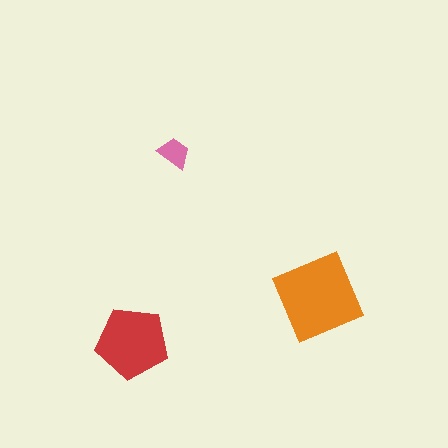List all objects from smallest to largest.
The pink trapezoid, the red pentagon, the orange square.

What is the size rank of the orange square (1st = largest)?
1st.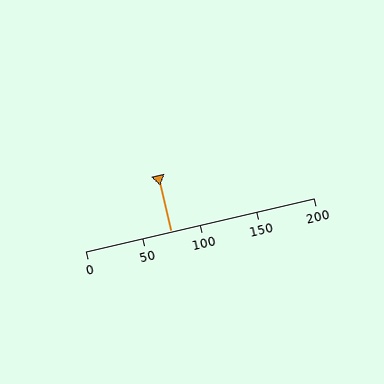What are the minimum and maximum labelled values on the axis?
The axis runs from 0 to 200.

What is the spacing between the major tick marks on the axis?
The major ticks are spaced 50 apart.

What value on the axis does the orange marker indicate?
The marker indicates approximately 75.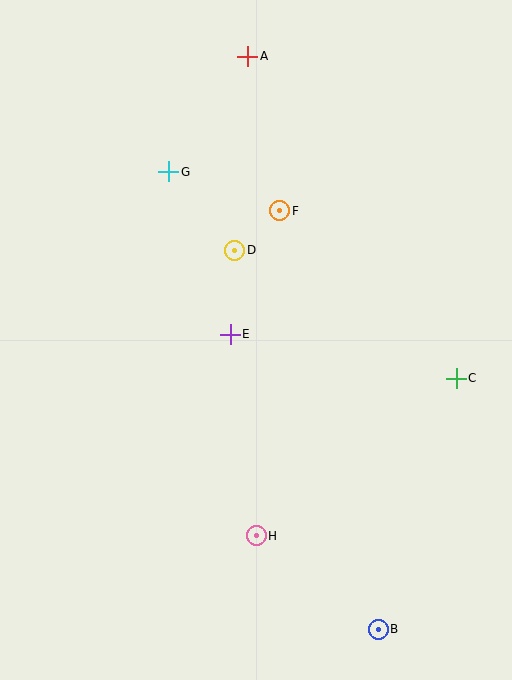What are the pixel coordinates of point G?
Point G is at (169, 172).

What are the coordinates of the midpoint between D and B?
The midpoint between D and B is at (307, 440).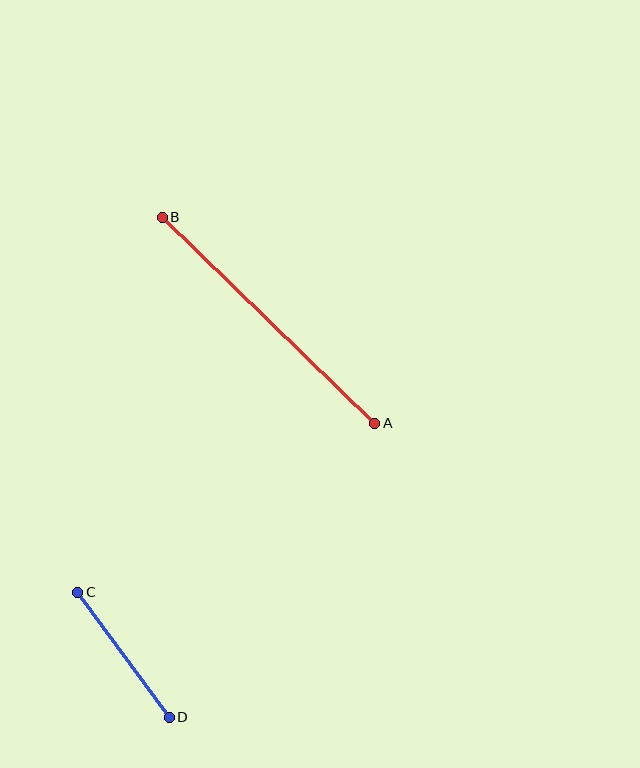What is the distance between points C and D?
The distance is approximately 155 pixels.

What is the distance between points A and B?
The distance is approximately 296 pixels.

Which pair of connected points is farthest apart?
Points A and B are farthest apart.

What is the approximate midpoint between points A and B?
The midpoint is at approximately (268, 320) pixels.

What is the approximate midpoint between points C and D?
The midpoint is at approximately (123, 655) pixels.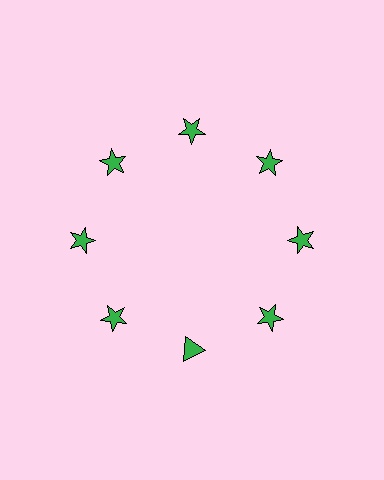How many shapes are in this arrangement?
There are 8 shapes arranged in a ring pattern.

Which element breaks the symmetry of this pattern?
The green triangle at roughly the 6 o'clock position breaks the symmetry. All other shapes are green stars.